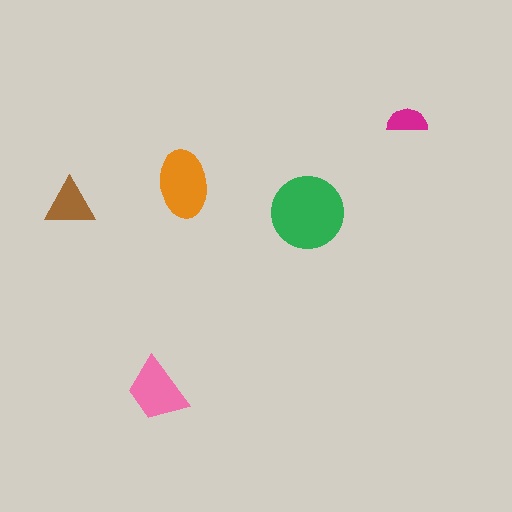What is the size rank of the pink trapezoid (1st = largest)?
3rd.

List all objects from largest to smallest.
The green circle, the orange ellipse, the pink trapezoid, the brown triangle, the magenta semicircle.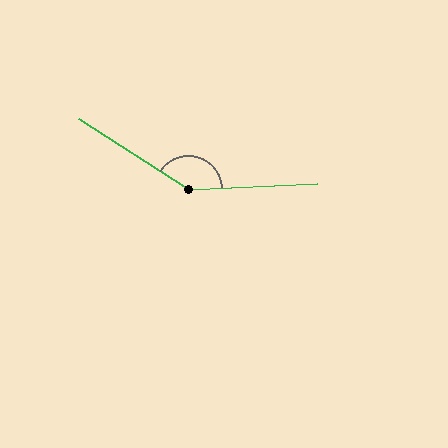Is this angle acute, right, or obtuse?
It is obtuse.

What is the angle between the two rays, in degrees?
Approximately 144 degrees.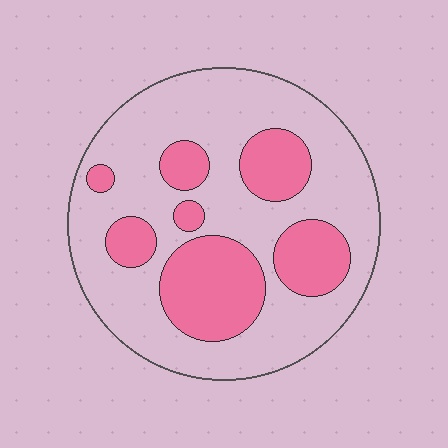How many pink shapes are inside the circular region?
7.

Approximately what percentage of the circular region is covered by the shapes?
Approximately 30%.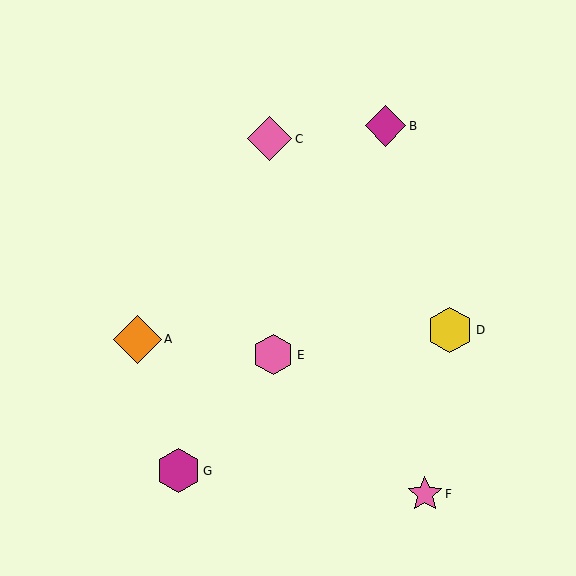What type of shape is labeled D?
Shape D is a yellow hexagon.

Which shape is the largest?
The orange diamond (labeled A) is the largest.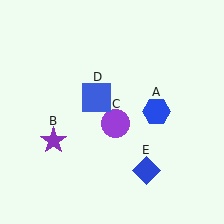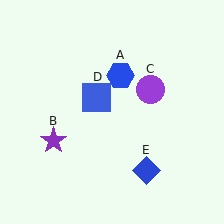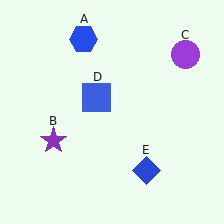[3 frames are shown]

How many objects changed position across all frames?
2 objects changed position: blue hexagon (object A), purple circle (object C).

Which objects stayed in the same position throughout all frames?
Purple star (object B) and blue square (object D) and blue diamond (object E) remained stationary.